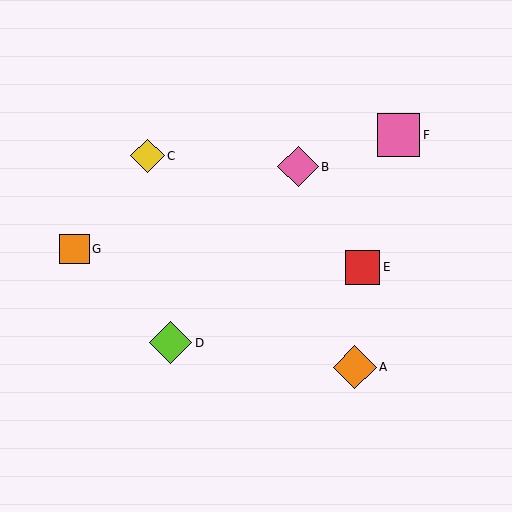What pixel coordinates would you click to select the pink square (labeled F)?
Click at (398, 135) to select the pink square F.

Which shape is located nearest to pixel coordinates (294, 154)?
The pink diamond (labeled B) at (298, 167) is nearest to that location.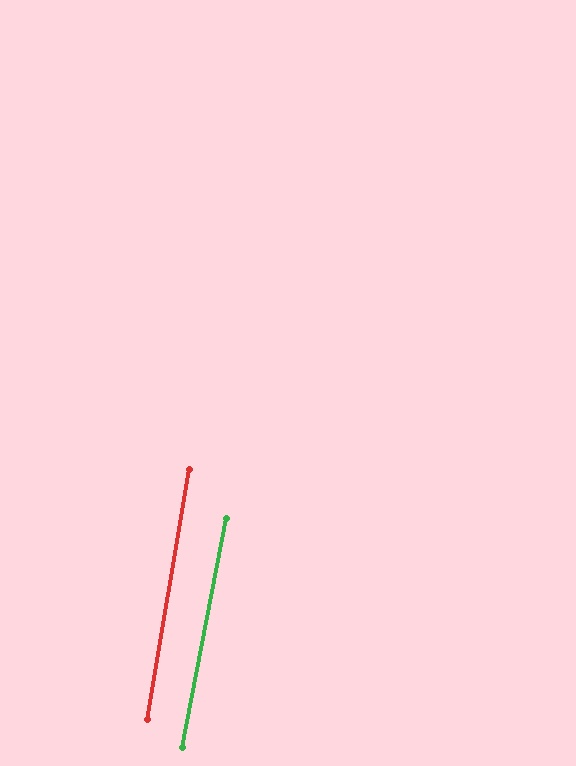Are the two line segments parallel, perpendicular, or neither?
Parallel — their directions differ by only 1.1°.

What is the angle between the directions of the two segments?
Approximately 1 degree.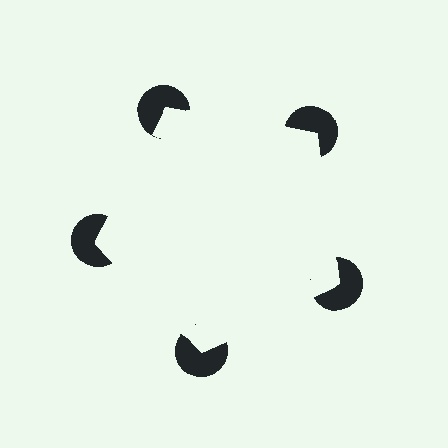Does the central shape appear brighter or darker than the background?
It typically appears slightly brighter than the background, even though no actual brightness change is drawn.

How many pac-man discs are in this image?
There are 5 — one at each vertex of the illusory pentagon.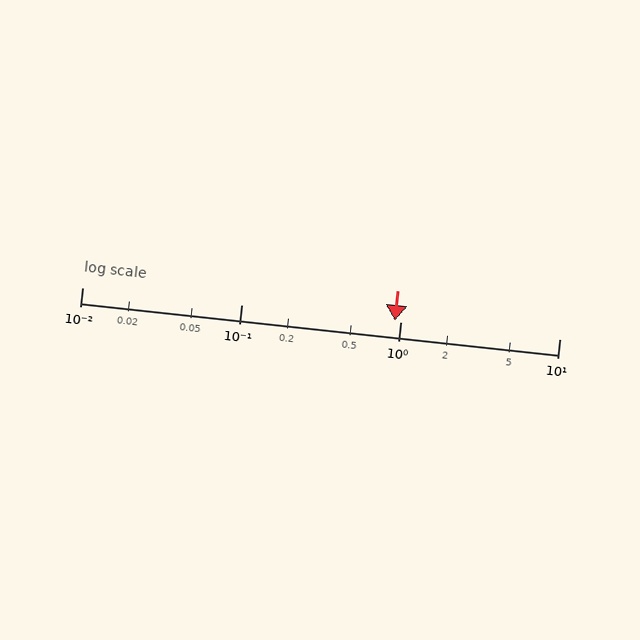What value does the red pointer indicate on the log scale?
The pointer indicates approximately 0.93.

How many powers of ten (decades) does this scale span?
The scale spans 3 decades, from 0.01 to 10.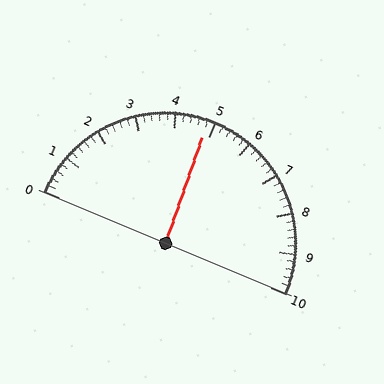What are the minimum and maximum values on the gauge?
The gauge ranges from 0 to 10.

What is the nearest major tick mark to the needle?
The nearest major tick mark is 5.